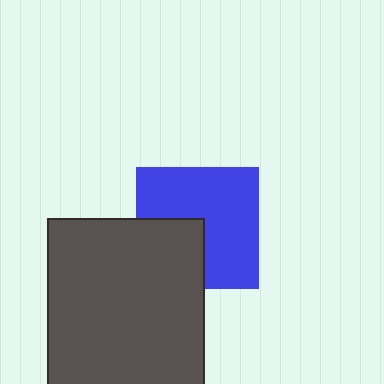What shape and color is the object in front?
The object in front is a dark gray rectangle.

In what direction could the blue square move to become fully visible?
The blue square could move toward the upper-right. That would shift it out from behind the dark gray rectangle entirely.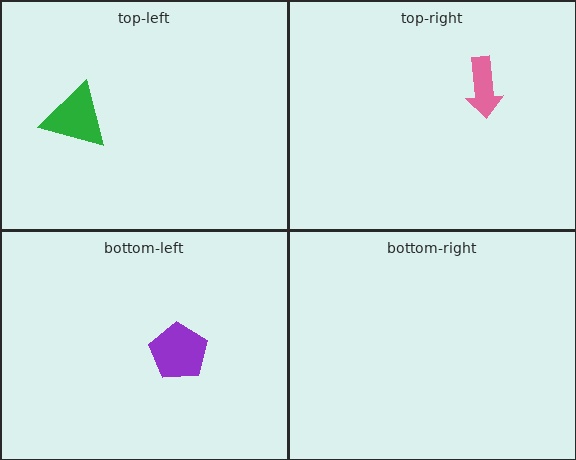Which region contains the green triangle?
The top-left region.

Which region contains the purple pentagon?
The bottom-left region.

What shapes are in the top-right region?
The pink arrow.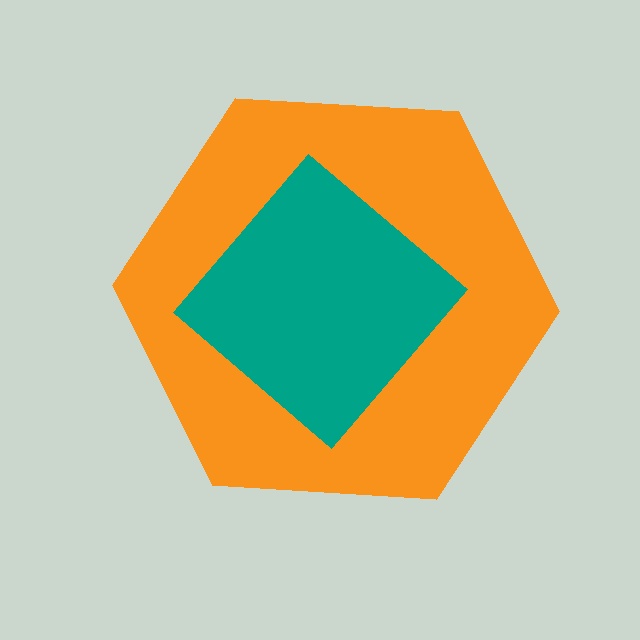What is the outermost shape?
The orange hexagon.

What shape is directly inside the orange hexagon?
The teal diamond.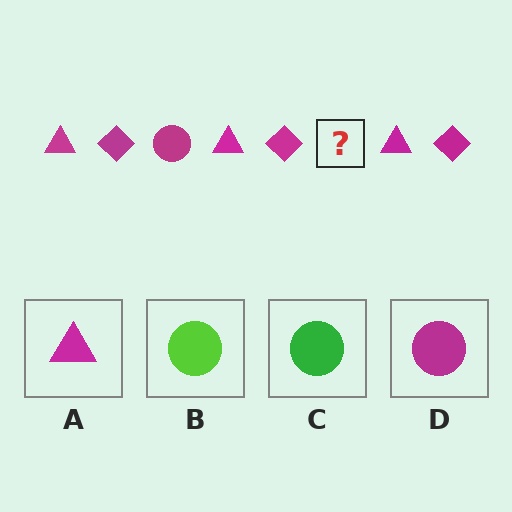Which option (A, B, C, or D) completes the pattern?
D.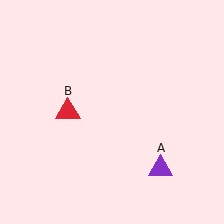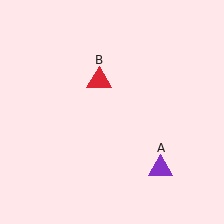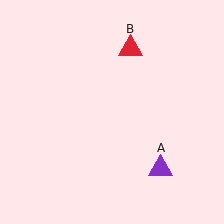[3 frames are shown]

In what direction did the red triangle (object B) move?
The red triangle (object B) moved up and to the right.